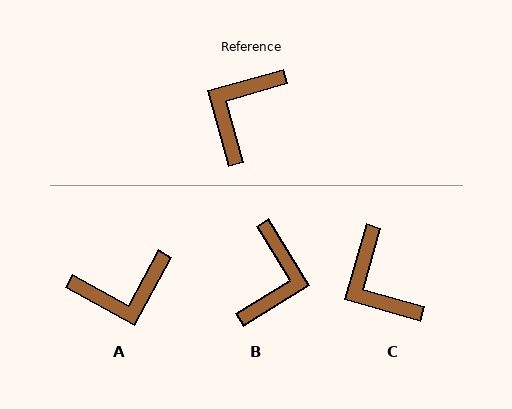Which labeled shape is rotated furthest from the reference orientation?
B, about 164 degrees away.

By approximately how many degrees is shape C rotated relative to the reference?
Approximately 58 degrees counter-clockwise.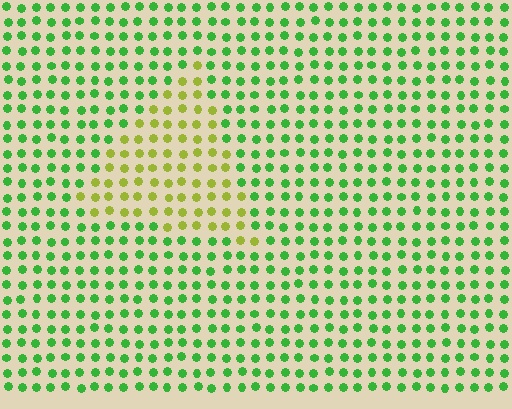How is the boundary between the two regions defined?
The boundary is defined purely by a slight shift in hue (about 49 degrees). Spacing, size, and orientation are identical on both sides.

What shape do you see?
I see a triangle.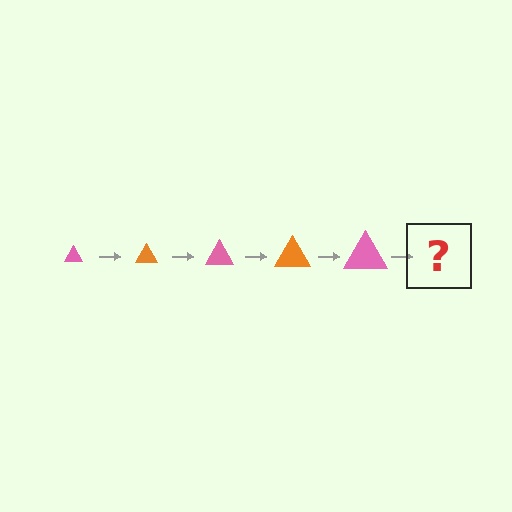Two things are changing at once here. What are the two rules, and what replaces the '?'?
The two rules are that the triangle grows larger each step and the color cycles through pink and orange. The '?' should be an orange triangle, larger than the previous one.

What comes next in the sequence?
The next element should be an orange triangle, larger than the previous one.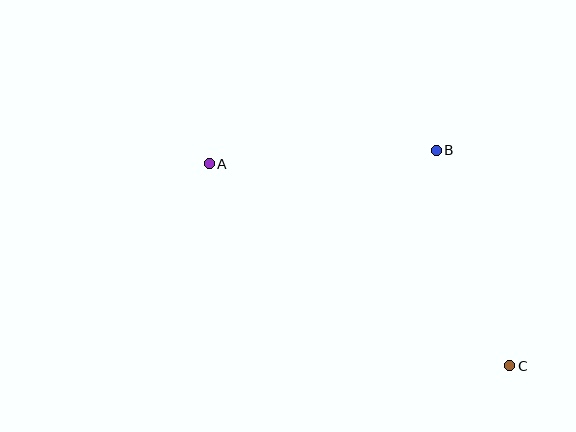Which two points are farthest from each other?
Points A and C are farthest from each other.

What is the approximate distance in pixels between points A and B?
The distance between A and B is approximately 228 pixels.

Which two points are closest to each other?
Points B and C are closest to each other.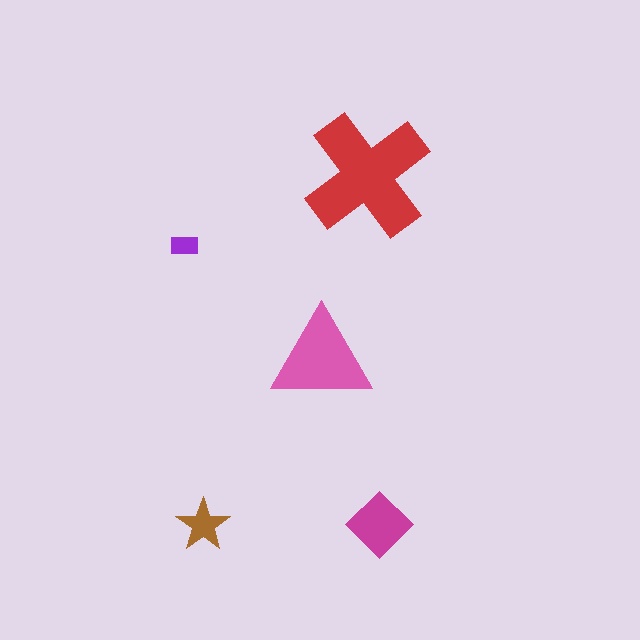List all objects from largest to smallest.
The red cross, the pink triangle, the magenta diamond, the brown star, the purple rectangle.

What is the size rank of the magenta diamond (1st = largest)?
3rd.